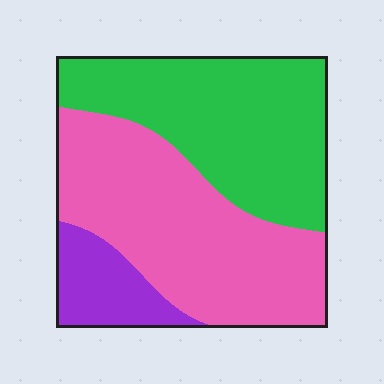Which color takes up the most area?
Pink, at roughly 45%.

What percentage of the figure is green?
Green covers roughly 40% of the figure.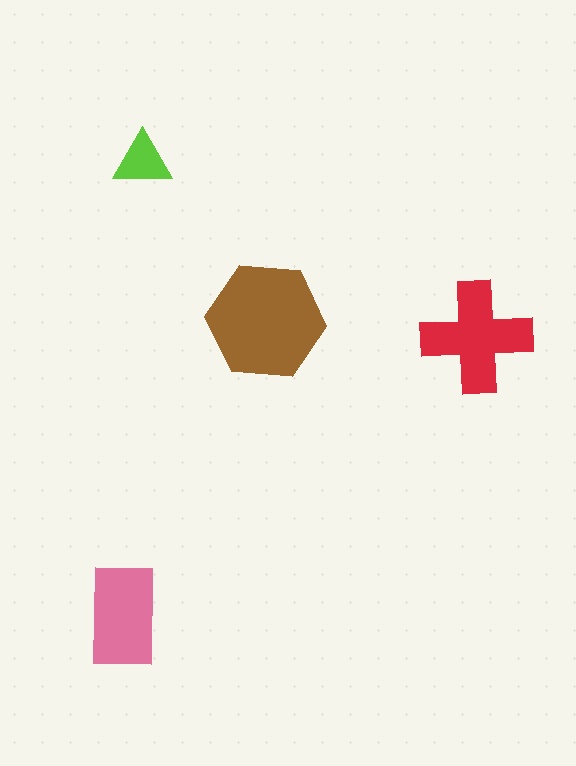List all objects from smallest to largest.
The lime triangle, the pink rectangle, the red cross, the brown hexagon.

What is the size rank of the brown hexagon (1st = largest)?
1st.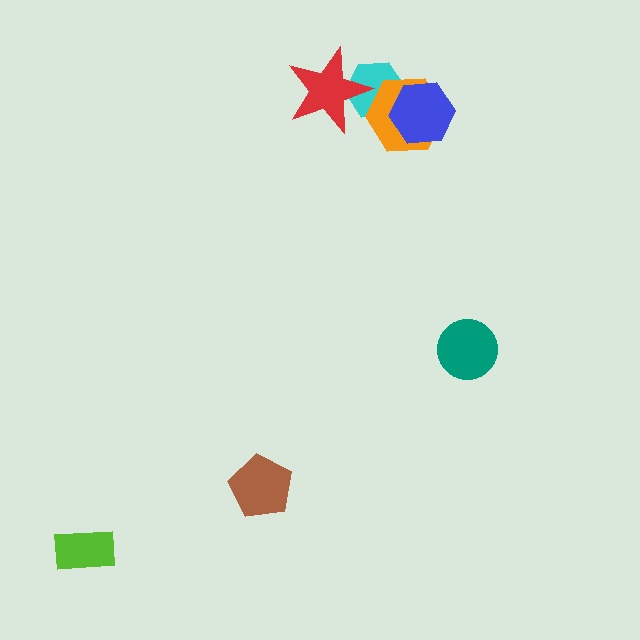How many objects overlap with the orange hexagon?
2 objects overlap with the orange hexagon.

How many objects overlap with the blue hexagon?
2 objects overlap with the blue hexagon.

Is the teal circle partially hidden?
No, no other shape covers it.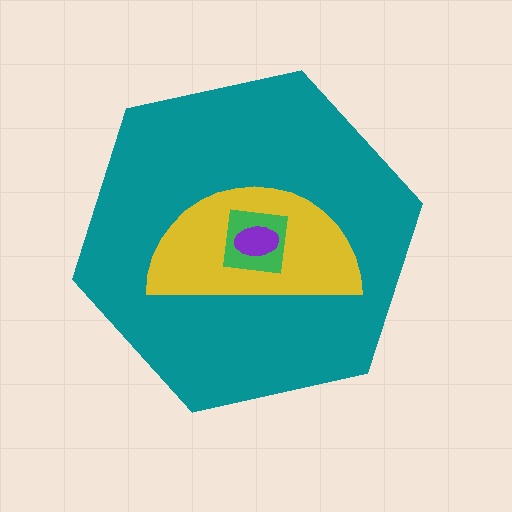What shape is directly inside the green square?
The purple ellipse.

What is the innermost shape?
The purple ellipse.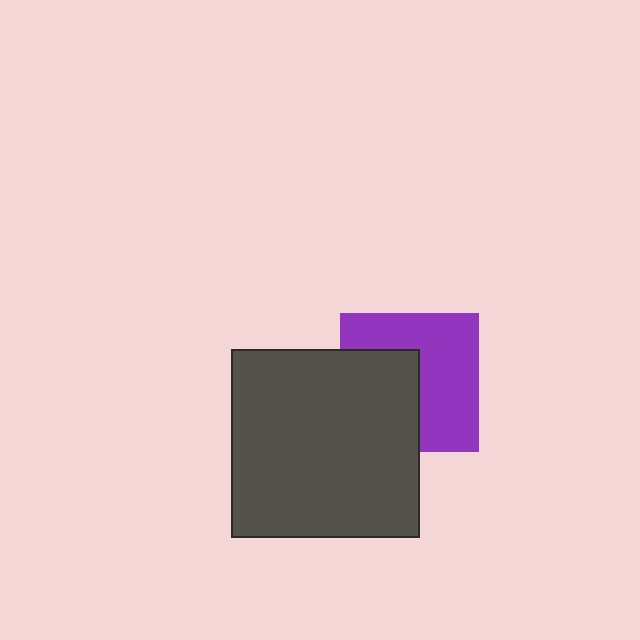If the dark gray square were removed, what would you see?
You would see the complete purple square.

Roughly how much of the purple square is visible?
About half of it is visible (roughly 58%).